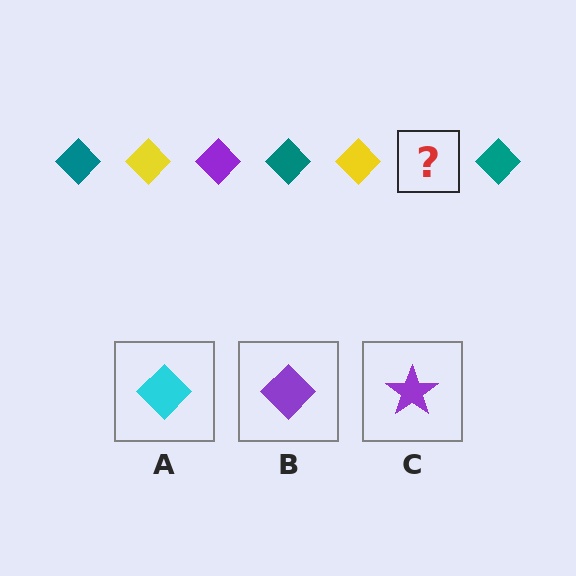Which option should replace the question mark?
Option B.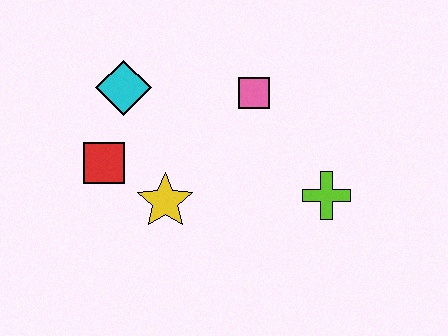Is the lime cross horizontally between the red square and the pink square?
No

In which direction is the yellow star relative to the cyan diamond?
The yellow star is below the cyan diamond.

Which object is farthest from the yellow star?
The lime cross is farthest from the yellow star.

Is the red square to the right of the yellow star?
No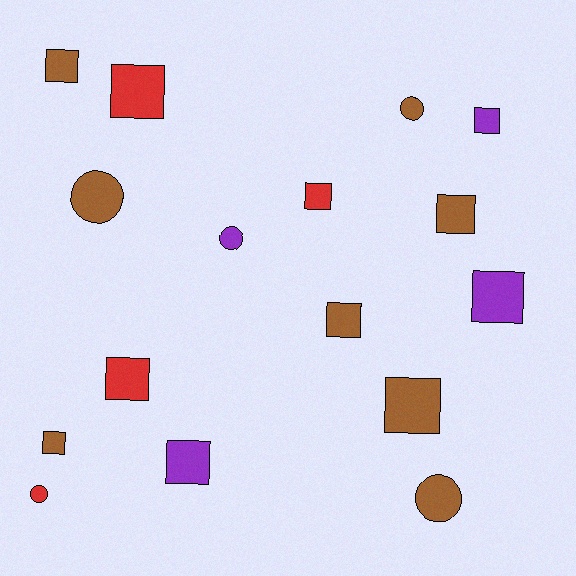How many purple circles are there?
There is 1 purple circle.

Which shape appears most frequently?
Square, with 11 objects.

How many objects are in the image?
There are 16 objects.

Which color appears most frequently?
Brown, with 8 objects.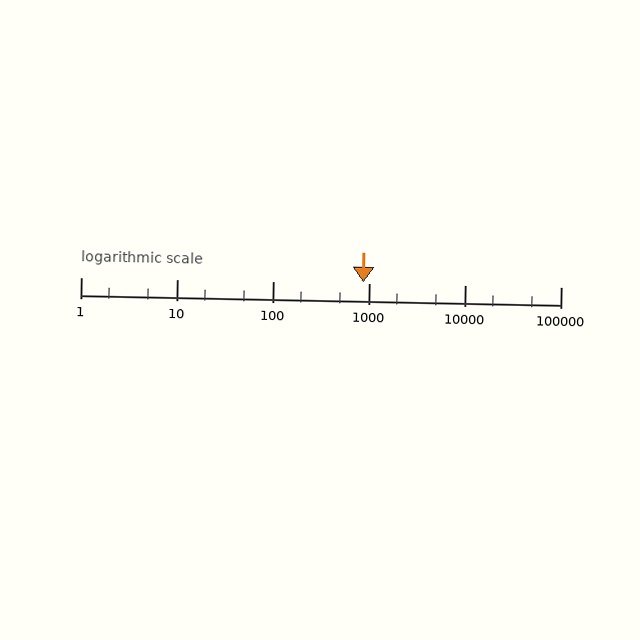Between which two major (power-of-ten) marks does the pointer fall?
The pointer is between 100 and 1000.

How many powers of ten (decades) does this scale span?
The scale spans 5 decades, from 1 to 100000.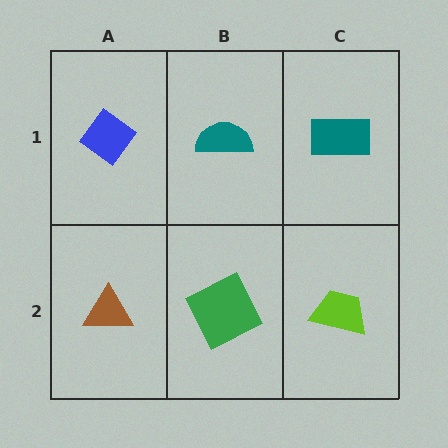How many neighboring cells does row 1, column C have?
2.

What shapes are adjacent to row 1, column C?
A lime trapezoid (row 2, column C), a teal semicircle (row 1, column B).